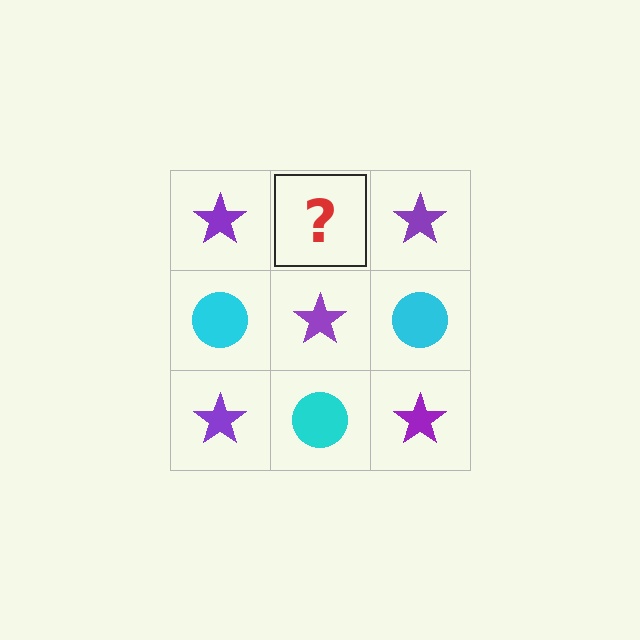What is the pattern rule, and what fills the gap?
The rule is that it alternates purple star and cyan circle in a checkerboard pattern. The gap should be filled with a cyan circle.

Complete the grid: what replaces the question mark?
The question mark should be replaced with a cyan circle.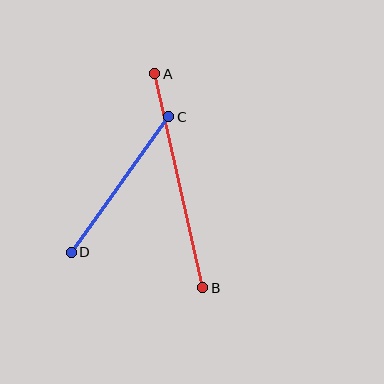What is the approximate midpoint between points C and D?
The midpoint is at approximately (120, 184) pixels.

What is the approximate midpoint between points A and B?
The midpoint is at approximately (179, 181) pixels.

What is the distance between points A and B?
The distance is approximately 219 pixels.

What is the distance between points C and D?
The distance is approximately 167 pixels.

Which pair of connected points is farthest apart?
Points A and B are farthest apart.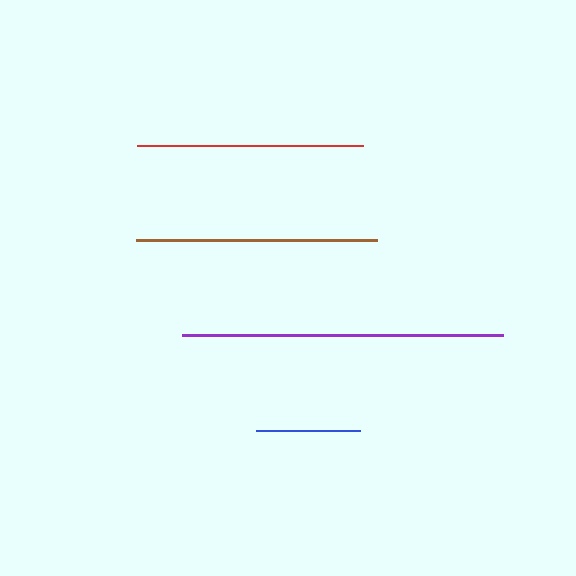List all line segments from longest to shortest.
From longest to shortest: purple, brown, red, blue.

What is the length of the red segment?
The red segment is approximately 226 pixels long.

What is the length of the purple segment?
The purple segment is approximately 321 pixels long.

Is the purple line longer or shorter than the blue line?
The purple line is longer than the blue line.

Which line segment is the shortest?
The blue line is the shortest at approximately 104 pixels.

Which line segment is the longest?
The purple line is the longest at approximately 321 pixels.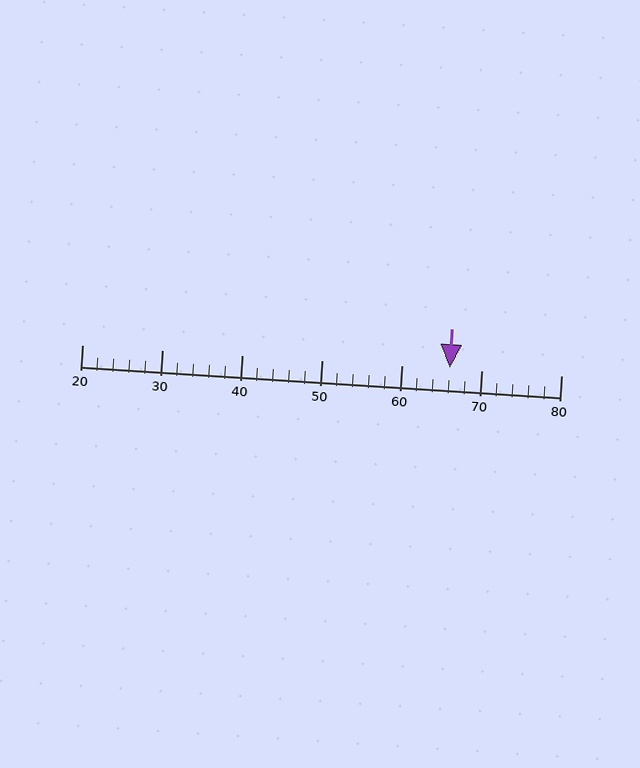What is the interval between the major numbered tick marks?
The major tick marks are spaced 10 units apart.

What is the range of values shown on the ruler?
The ruler shows values from 20 to 80.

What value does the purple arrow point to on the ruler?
The purple arrow points to approximately 66.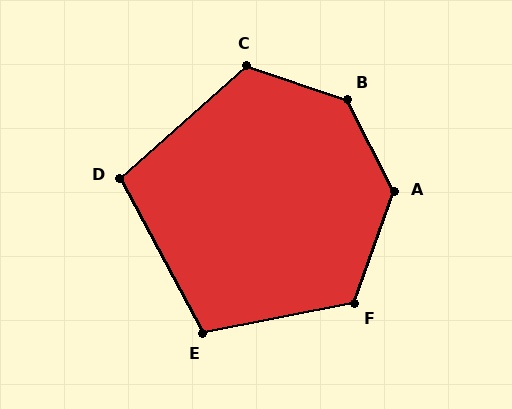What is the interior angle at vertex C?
Approximately 120 degrees (obtuse).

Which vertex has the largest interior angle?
B, at approximately 136 degrees.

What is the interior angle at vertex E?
Approximately 107 degrees (obtuse).